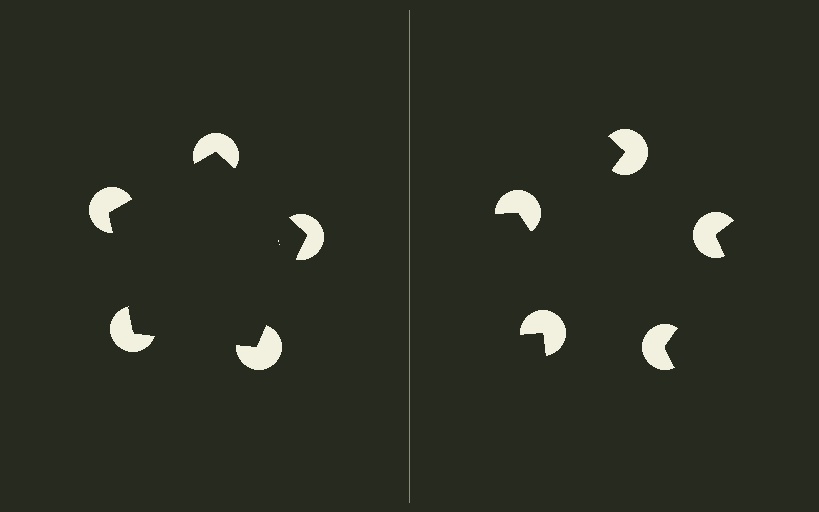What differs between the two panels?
The pac-man discs are positioned identically on both sides; only the wedge orientations differ. On the left they align to a pentagon; on the right they are misaligned.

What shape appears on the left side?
An illusory pentagon.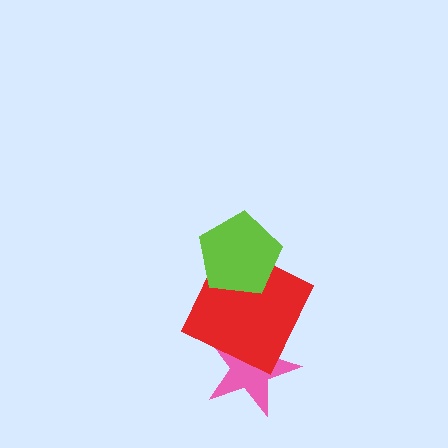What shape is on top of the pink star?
The red square is on top of the pink star.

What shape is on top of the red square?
The lime pentagon is on top of the red square.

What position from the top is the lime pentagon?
The lime pentagon is 1st from the top.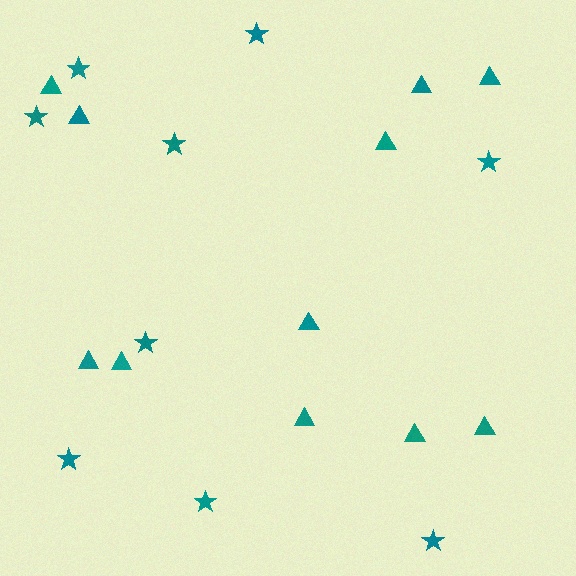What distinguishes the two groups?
There are 2 groups: one group of triangles (11) and one group of stars (9).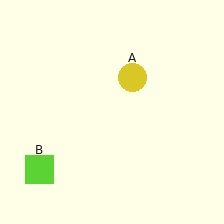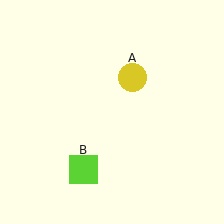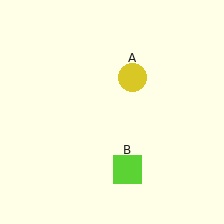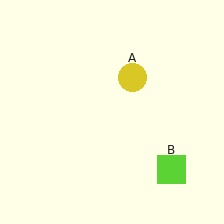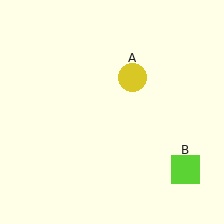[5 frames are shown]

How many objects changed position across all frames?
1 object changed position: lime square (object B).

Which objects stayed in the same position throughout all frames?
Yellow circle (object A) remained stationary.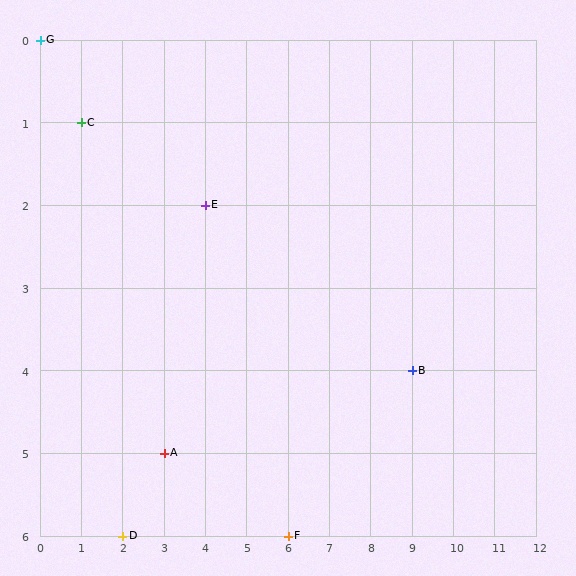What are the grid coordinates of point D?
Point D is at grid coordinates (2, 6).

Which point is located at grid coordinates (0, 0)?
Point G is at (0, 0).